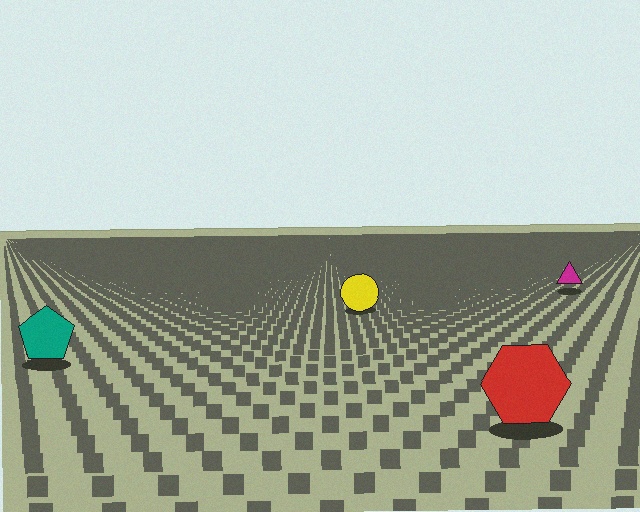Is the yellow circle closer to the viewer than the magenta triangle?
Yes. The yellow circle is closer — you can tell from the texture gradient: the ground texture is coarser near it.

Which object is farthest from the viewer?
The magenta triangle is farthest from the viewer. It appears smaller and the ground texture around it is denser.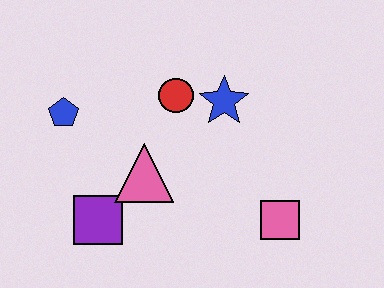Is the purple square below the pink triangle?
Yes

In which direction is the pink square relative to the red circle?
The pink square is below the red circle.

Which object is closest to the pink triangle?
The purple square is closest to the pink triangle.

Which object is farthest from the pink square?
The blue pentagon is farthest from the pink square.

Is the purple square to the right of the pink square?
No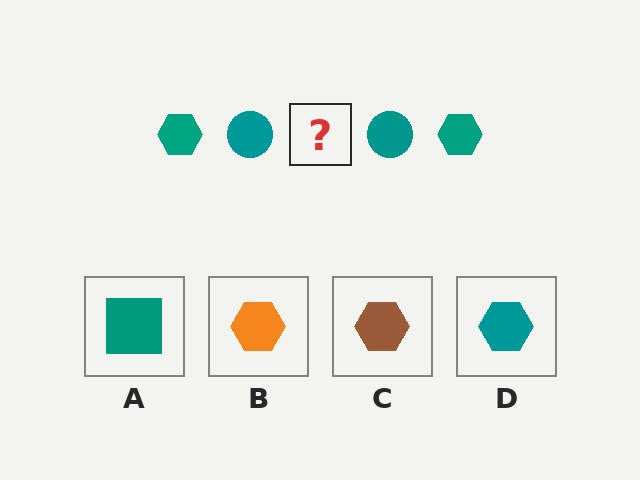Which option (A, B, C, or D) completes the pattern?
D.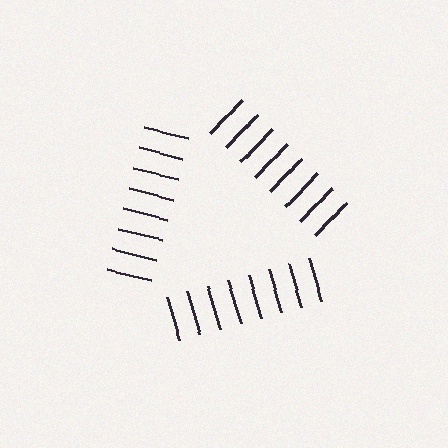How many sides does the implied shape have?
3 sides — the line-ends trace a triangle.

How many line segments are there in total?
24 — 8 along each of the 3 edges.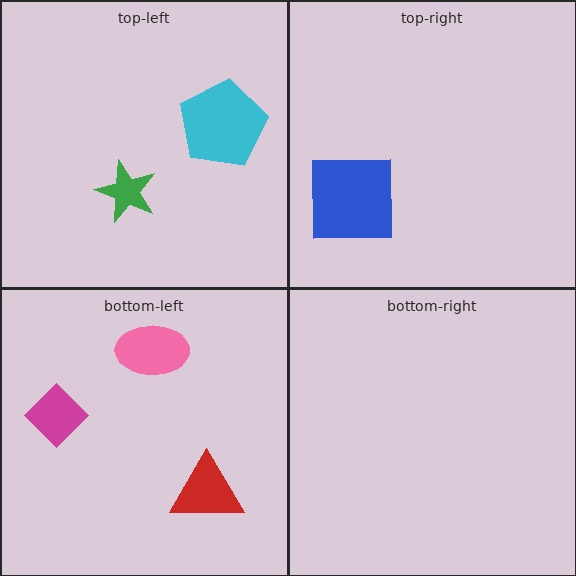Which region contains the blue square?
The top-right region.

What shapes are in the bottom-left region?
The red triangle, the pink ellipse, the magenta diamond.